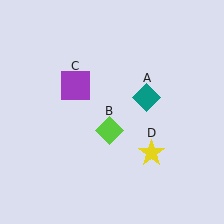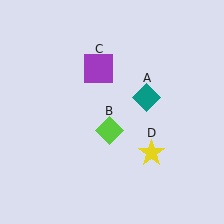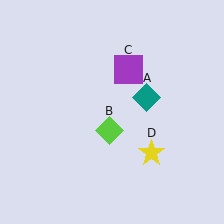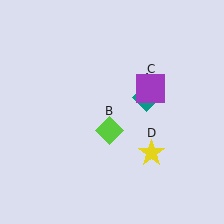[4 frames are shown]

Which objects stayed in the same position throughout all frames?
Teal diamond (object A) and lime diamond (object B) and yellow star (object D) remained stationary.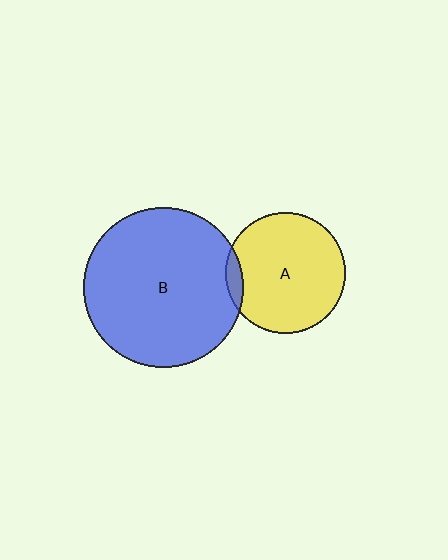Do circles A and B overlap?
Yes.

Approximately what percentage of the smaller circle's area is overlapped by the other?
Approximately 5%.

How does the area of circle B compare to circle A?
Approximately 1.8 times.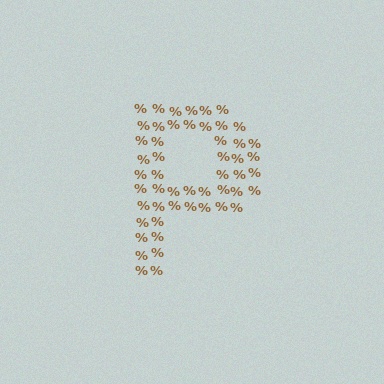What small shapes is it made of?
It is made of small percent signs.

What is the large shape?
The large shape is the letter P.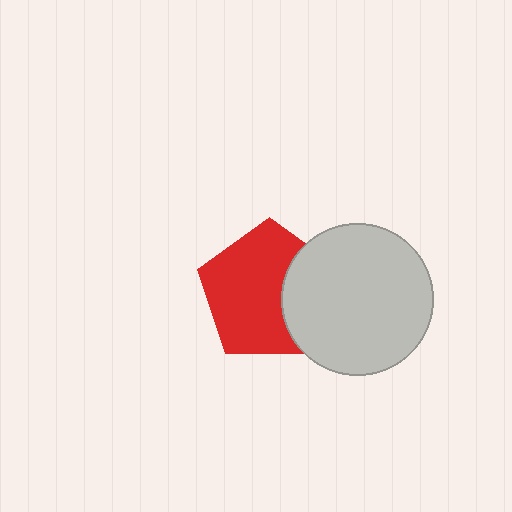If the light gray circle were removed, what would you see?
You would see the complete red pentagon.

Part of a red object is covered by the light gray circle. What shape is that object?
It is a pentagon.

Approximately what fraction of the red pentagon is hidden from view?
Roughly 31% of the red pentagon is hidden behind the light gray circle.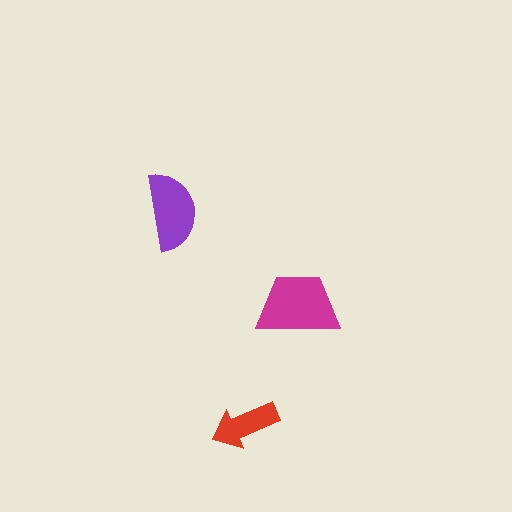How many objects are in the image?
There are 3 objects in the image.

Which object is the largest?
The magenta trapezoid.